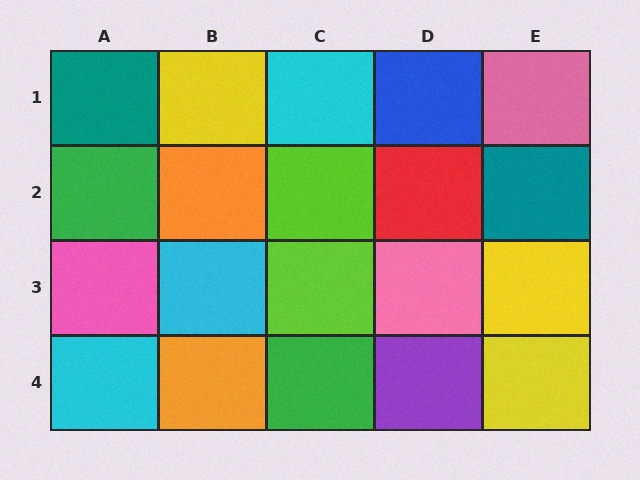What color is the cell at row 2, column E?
Teal.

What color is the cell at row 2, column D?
Red.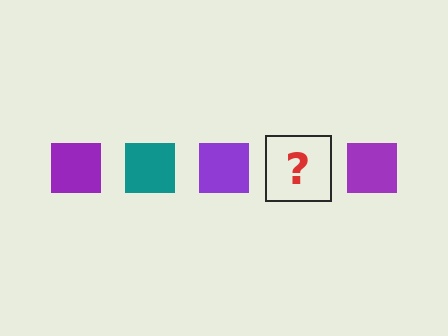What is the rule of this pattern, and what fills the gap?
The rule is that the pattern cycles through purple, teal squares. The gap should be filled with a teal square.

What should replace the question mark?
The question mark should be replaced with a teal square.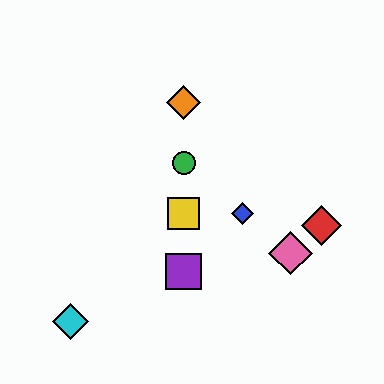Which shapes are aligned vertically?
The green circle, the yellow square, the purple square, the orange diamond are aligned vertically.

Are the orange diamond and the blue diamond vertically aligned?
No, the orange diamond is at x≈184 and the blue diamond is at x≈243.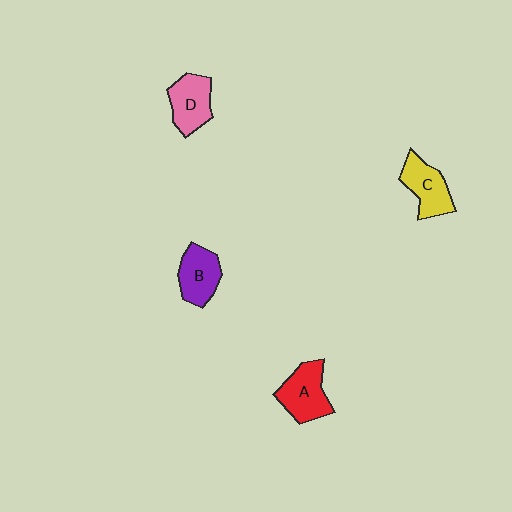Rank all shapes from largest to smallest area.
From largest to smallest: A (red), D (pink), C (yellow), B (purple).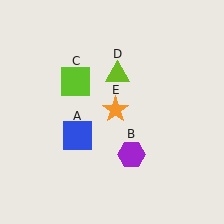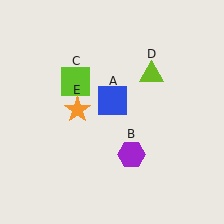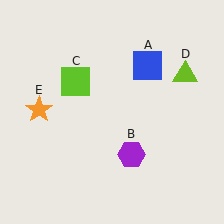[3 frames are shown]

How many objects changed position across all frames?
3 objects changed position: blue square (object A), lime triangle (object D), orange star (object E).